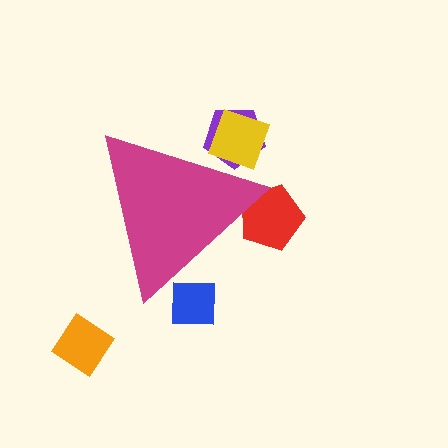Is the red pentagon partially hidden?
Yes, the red pentagon is partially hidden behind the magenta triangle.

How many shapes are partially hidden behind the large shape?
4 shapes are partially hidden.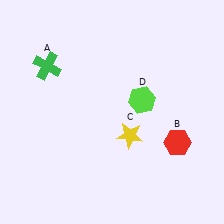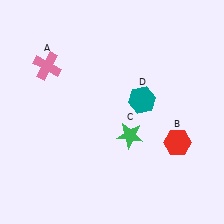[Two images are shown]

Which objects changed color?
A changed from green to pink. C changed from yellow to green. D changed from lime to teal.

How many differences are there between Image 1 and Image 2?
There are 3 differences between the two images.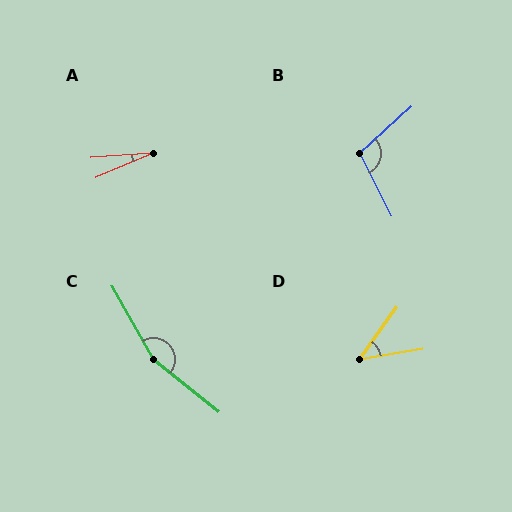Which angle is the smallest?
A, at approximately 19 degrees.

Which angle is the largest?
C, at approximately 158 degrees.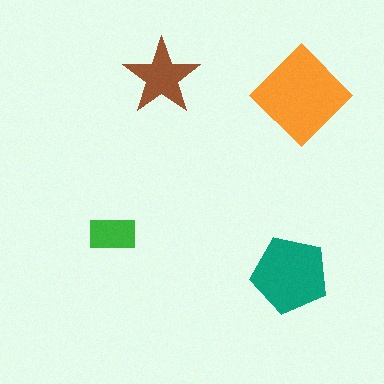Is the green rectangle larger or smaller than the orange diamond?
Smaller.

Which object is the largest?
The orange diamond.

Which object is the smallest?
The green rectangle.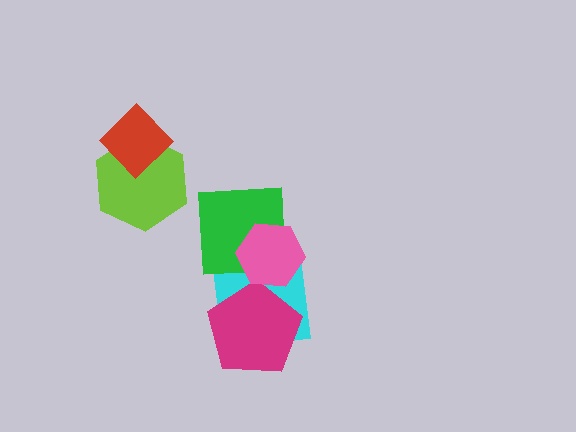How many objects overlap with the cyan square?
3 objects overlap with the cyan square.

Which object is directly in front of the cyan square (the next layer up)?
The magenta pentagon is directly in front of the cyan square.